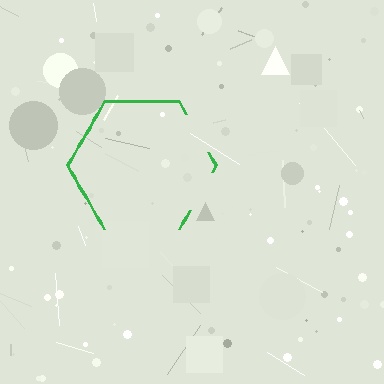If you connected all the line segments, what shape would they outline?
They would outline a hexagon.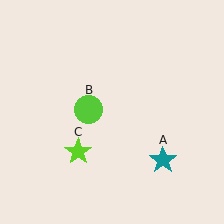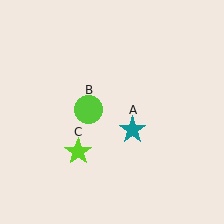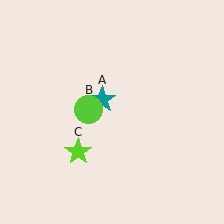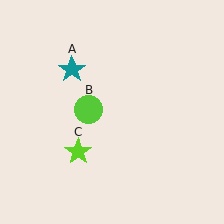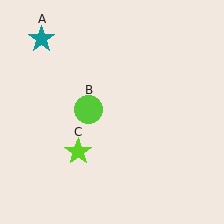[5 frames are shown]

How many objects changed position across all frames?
1 object changed position: teal star (object A).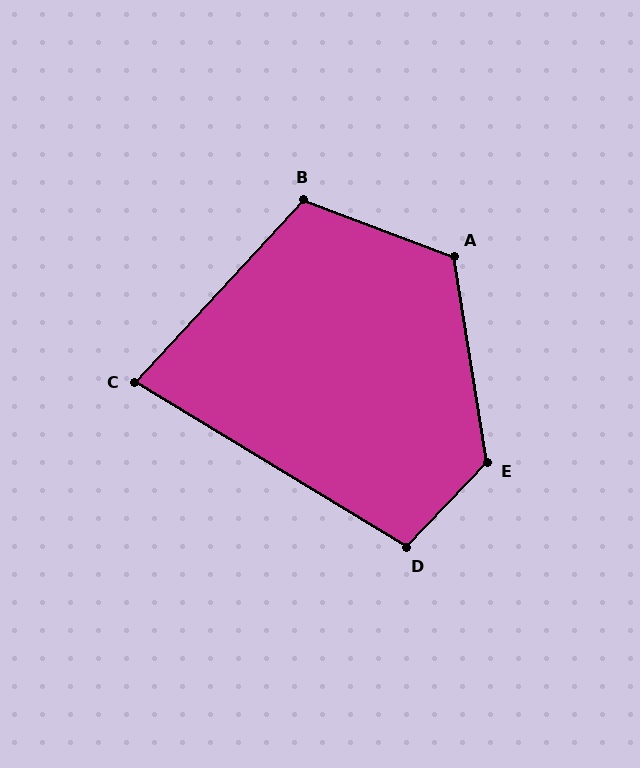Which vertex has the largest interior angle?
E, at approximately 127 degrees.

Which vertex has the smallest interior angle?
C, at approximately 79 degrees.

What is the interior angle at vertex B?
Approximately 112 degrees (obtuse).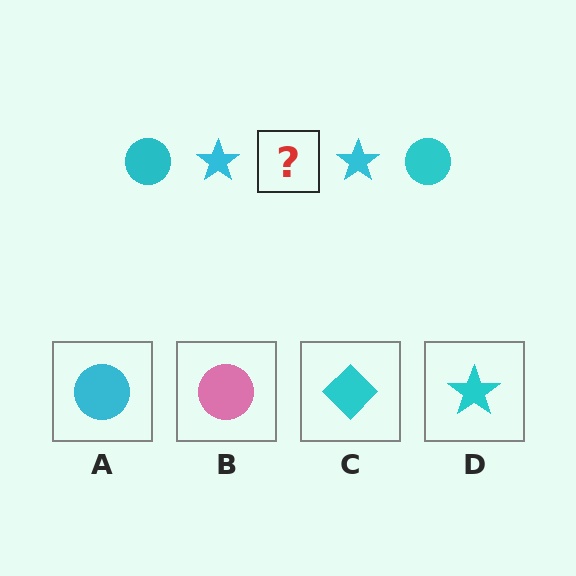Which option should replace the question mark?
Option A.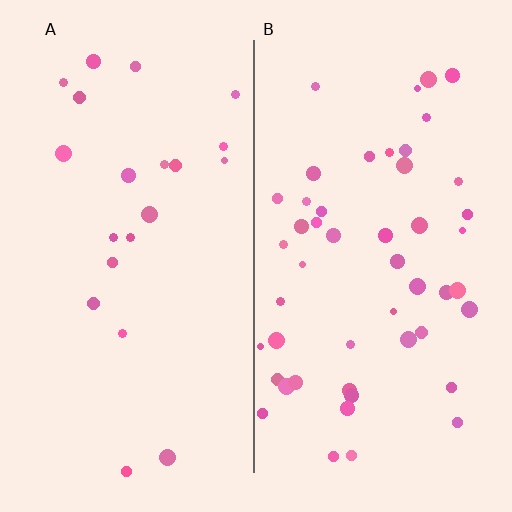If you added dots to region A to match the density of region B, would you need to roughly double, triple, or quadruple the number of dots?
Approximately double.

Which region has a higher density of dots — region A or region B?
B (the right).